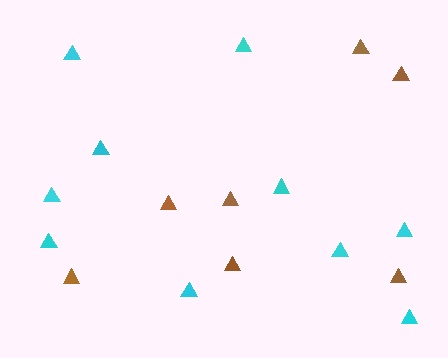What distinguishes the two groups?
There are 2 groups: one group of cyan triangles (10) and one group of brown triangles (7).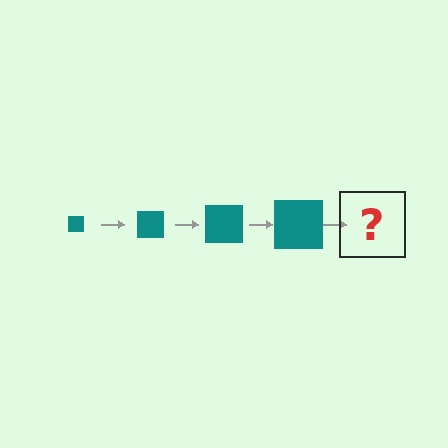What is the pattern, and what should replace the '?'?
The pattern is that the square gets progressively larger each step. The '?' should be a teal square, larger than the previous one.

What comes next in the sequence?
The next element should be a teal square, larger than the previous one.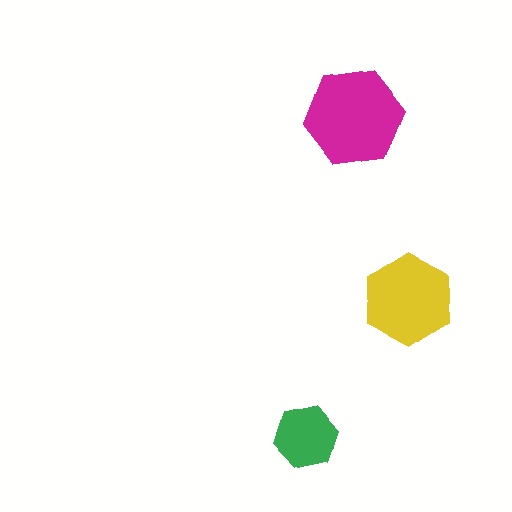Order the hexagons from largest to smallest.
the magenta one, the yellow one, the green one.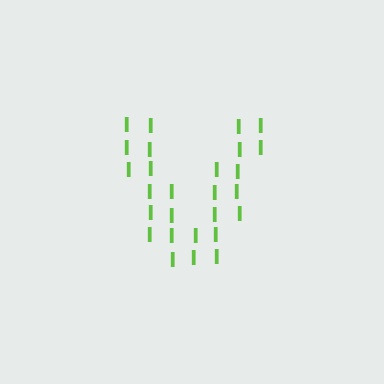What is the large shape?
The large shape is the letter V.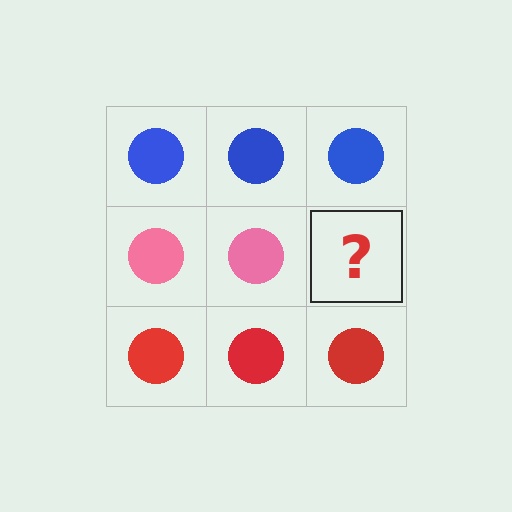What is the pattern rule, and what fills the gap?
The rule is that each row has a consistent color. The gap should be filled with a pink circle.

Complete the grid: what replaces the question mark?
The question mark should be replaced with a pink circle.